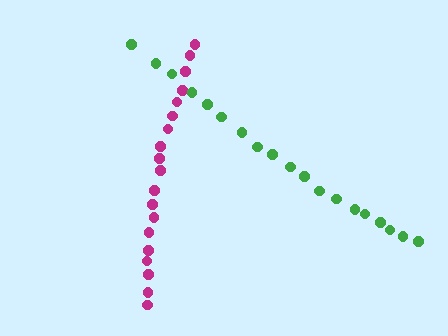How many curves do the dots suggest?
There are 2 distinct paths.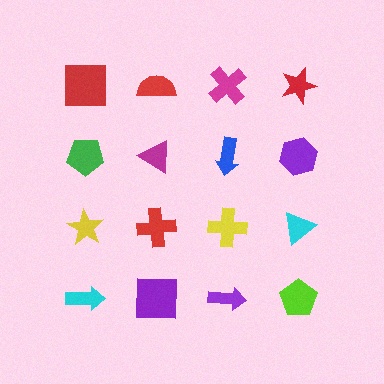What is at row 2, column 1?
A green pentagon.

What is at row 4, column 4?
A lime pentagon.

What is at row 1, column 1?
A red square.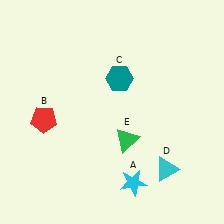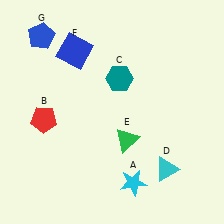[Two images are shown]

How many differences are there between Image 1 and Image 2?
There are 2 differences between the two images.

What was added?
A blue square (F), a blue pentagon (G) were added in Image 2.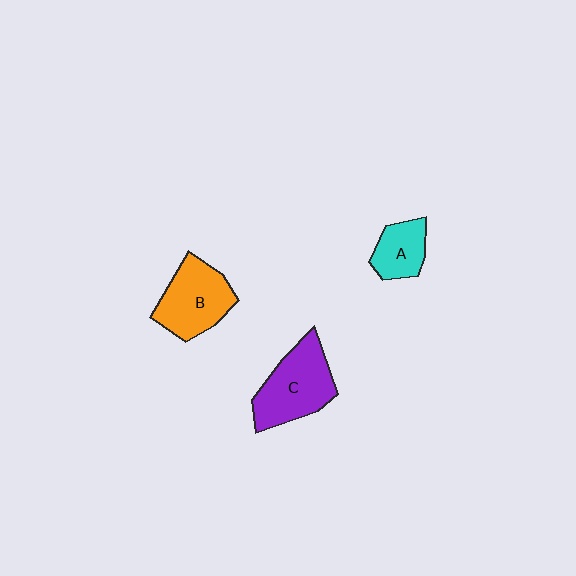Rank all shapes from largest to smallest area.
From largest to smallest: C (purple), B (orange), A (cyan).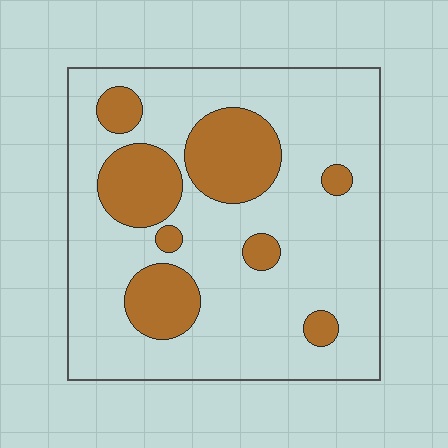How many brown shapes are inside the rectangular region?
8.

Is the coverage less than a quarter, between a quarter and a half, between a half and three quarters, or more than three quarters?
Less than a quarter.